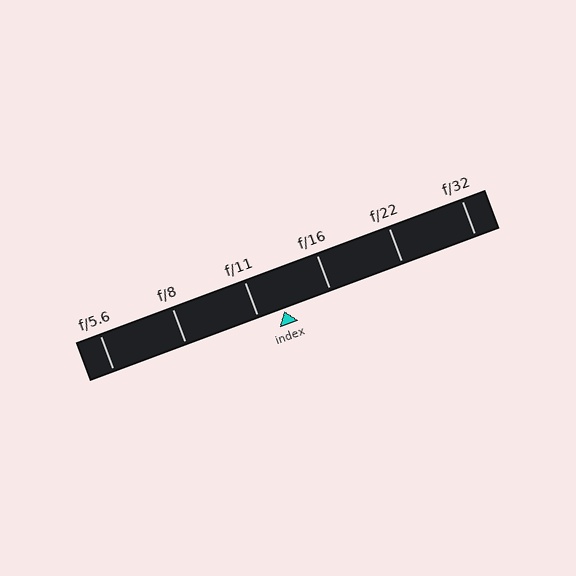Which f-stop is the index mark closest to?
The index mark is closest to f/11.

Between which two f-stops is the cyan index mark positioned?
The index mark is between f/11 and f/16.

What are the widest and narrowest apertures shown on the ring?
The widest aperture shown is f/5.6 and the narrowest is f/32.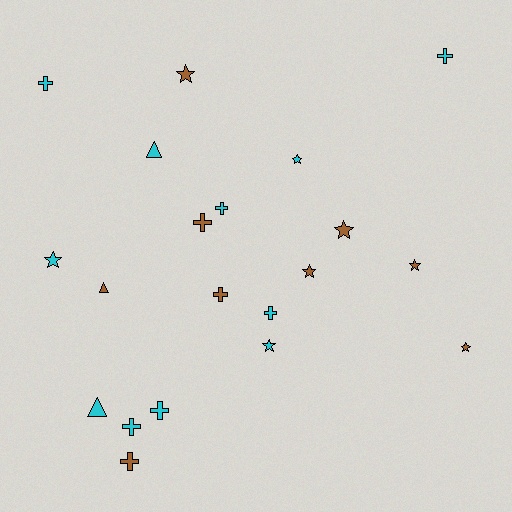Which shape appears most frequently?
Cross, with 9 objects.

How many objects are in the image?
There are 20 objects.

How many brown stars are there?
There are 5 brown stars.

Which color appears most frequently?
Cyan, with 11 objects.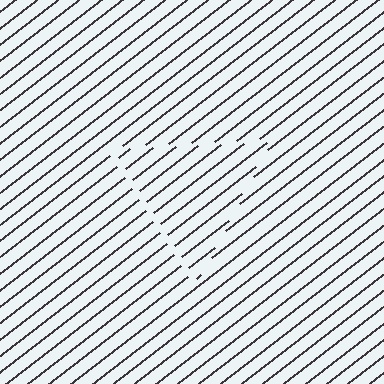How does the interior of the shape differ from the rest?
The interior of the shape contains the same grating, shifted by half a period — the contour is defined by the phase discontinuity where line-ends from the inner and outer gratings abut.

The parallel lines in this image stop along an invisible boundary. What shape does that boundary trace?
An illusory triangle. The interior of the shape contains the same grating, shifted by half a period — the contour is defined by the phase discontinuity where line-ends from the inner and outer gratings abut.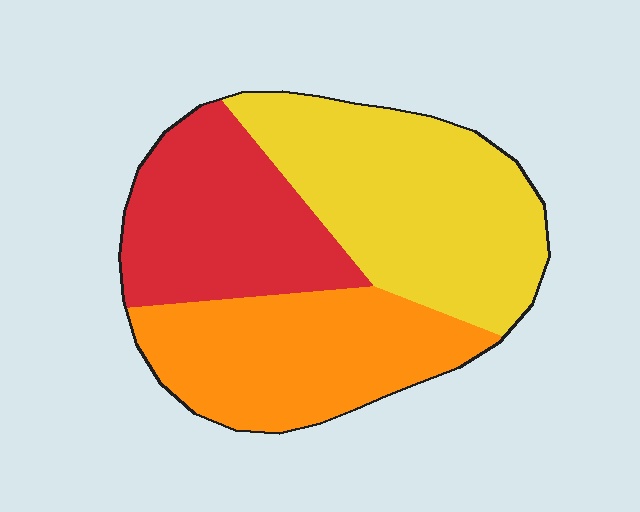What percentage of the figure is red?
Red covers roughly 30% of the figure.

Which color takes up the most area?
Yellow, at roughly 40%.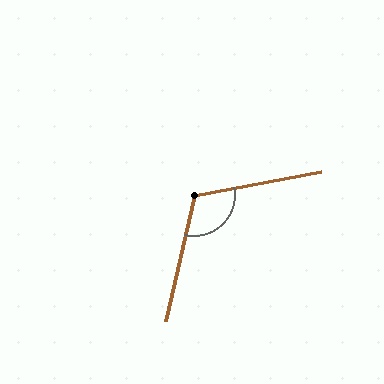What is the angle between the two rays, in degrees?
Approximately 113 degrees.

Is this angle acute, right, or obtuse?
It is obtuse.